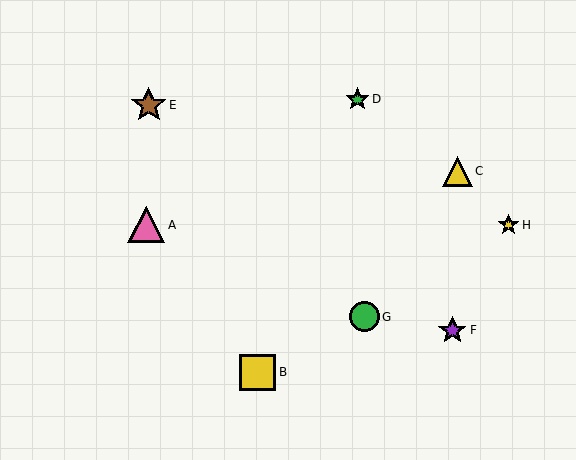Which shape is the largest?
The pink triangle (labeled A) is the largest.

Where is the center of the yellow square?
The center of the yellow square is at (258, 372).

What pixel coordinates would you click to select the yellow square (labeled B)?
Click at (258, 372) to select the yellow square B.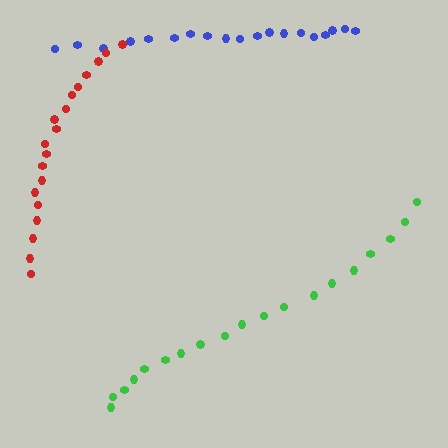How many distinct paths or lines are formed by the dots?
There are 3 distinct paths.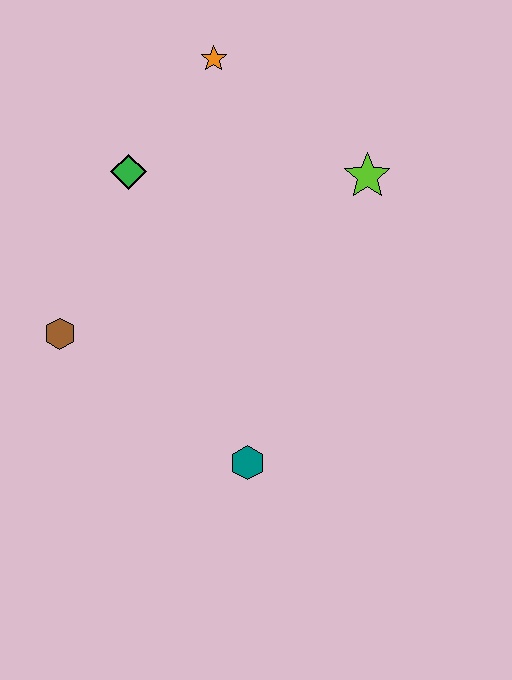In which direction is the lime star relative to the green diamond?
The lime star is to the right of the green diamond.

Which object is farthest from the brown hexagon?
The lime star is farthest from the brown hexagon.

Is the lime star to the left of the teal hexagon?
No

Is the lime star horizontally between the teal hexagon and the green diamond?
No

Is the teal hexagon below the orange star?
Yes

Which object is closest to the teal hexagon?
The brown hexagon is closest to the teal hexagon.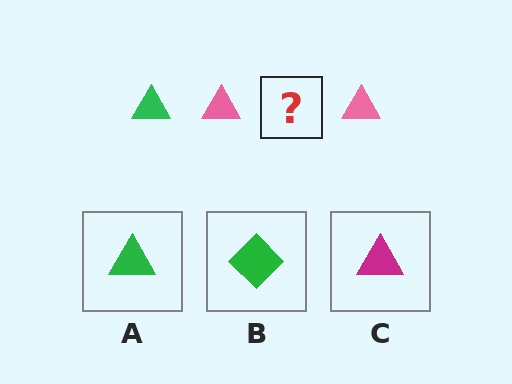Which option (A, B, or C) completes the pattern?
A.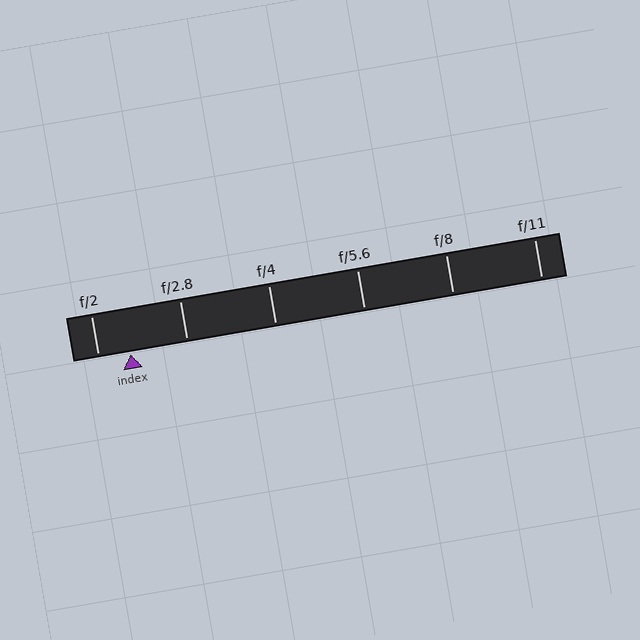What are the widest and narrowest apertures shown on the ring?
The widest aperture shown is f/2 and the narrowest is f/11.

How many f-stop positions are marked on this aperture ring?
There are 6 f-stop positions marked.